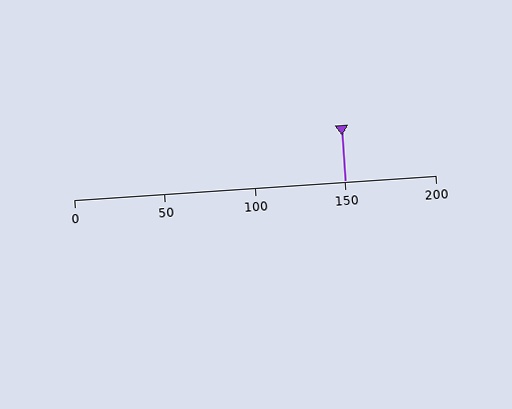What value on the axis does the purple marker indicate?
The marker indicates approximately 150.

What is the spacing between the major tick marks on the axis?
The major ticks are spaced 50 apart.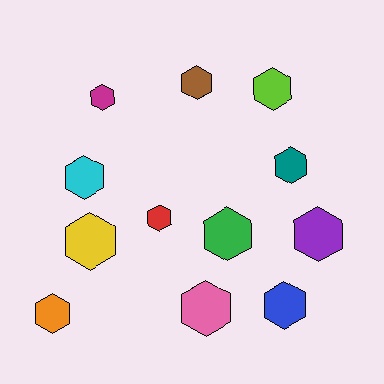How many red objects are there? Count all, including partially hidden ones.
There is 1 red object.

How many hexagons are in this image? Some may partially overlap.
There are 12 hexagons.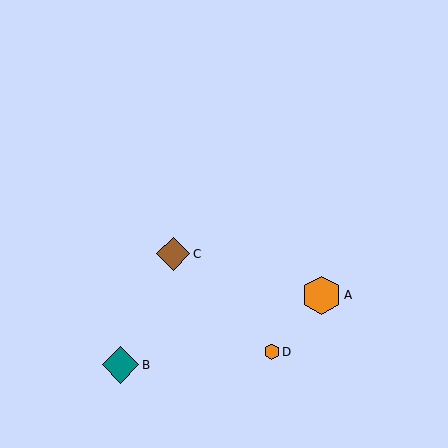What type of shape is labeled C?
Shape C is a brown diamond.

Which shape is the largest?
The orange hexagon (labeled A) is the largest.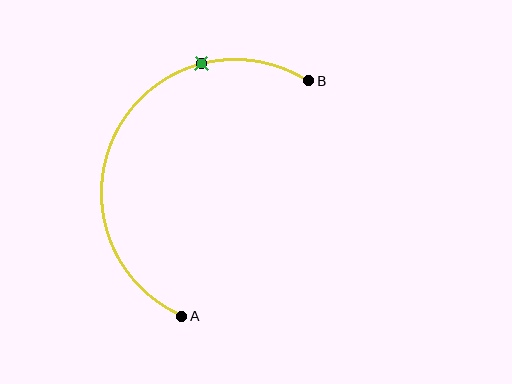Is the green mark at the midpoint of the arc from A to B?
No. The green mark lies on the arc but is closer to endpoint B. The arc midpoint would be at the point on the curve equidistant along the arc from both A and B.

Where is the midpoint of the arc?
The arc midpoint is the point on the curve farthest from the straight line joining A and B. It sits to the left of that line.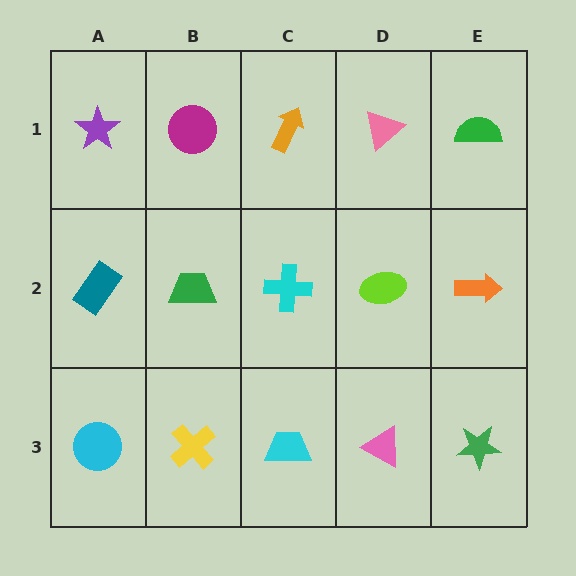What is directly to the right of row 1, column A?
A magenta circle.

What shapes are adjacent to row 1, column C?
A cyan cross (row 2, column C), a magenta circle (row 1, column B), a pink triangle (row 1, column D).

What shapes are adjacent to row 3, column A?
A teal rectangle (row 2, column A), a yellow cross (row 3, column B).